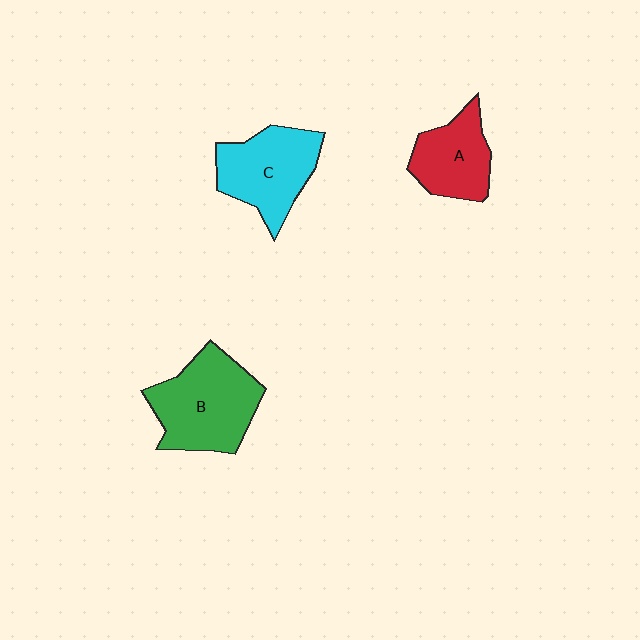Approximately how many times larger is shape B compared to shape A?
Approximately 1.5 times.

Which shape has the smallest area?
Shape A (red).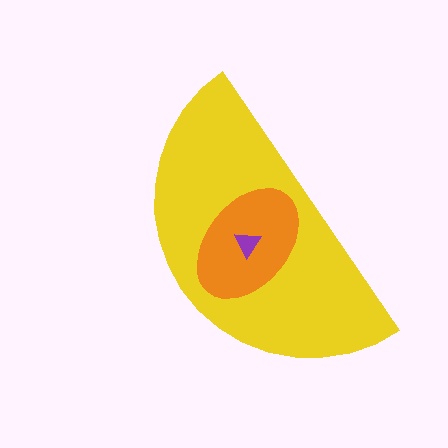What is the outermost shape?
The yellow semicircle.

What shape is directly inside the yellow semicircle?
The orange ellipse.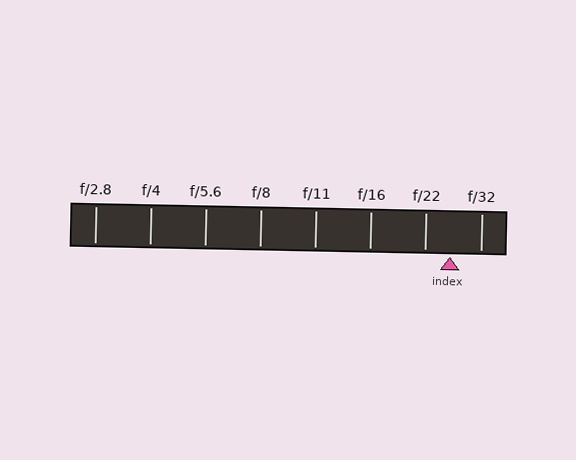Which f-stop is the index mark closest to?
The index mark is closest to f/22.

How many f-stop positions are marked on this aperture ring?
There are 8 f-stop positions marked.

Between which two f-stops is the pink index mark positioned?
The index mark is between f/22 and f/32.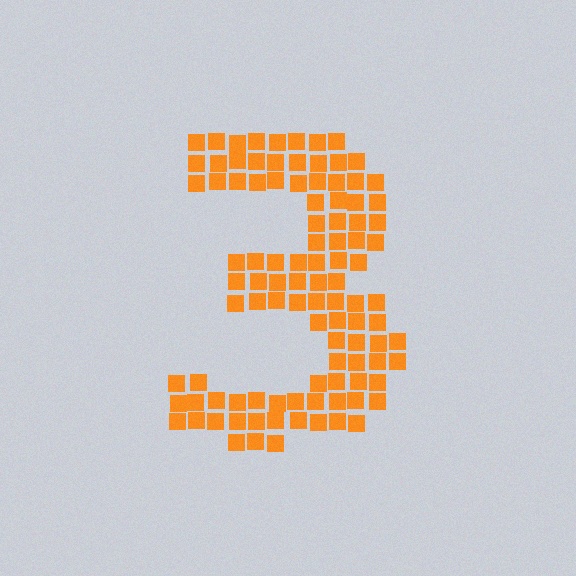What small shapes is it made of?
It is made of small squares.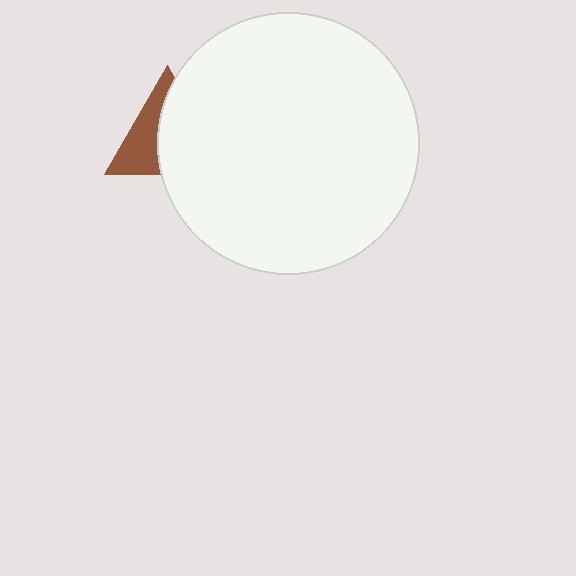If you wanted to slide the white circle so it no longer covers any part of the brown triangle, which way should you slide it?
Slide it right — that is the most direct way to separate the two shapes.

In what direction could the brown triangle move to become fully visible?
The brown triangle could move left. That would shift it out from behind the white circle entirely.